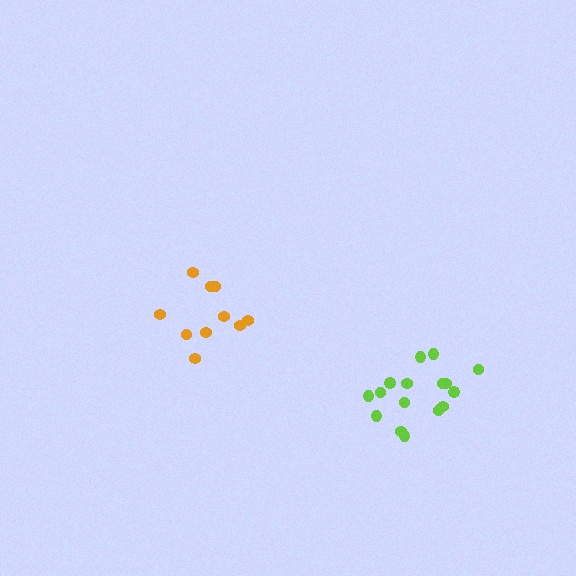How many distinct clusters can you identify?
There are 2 distinct clusters.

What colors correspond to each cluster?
The clusters are colored: lime, orange.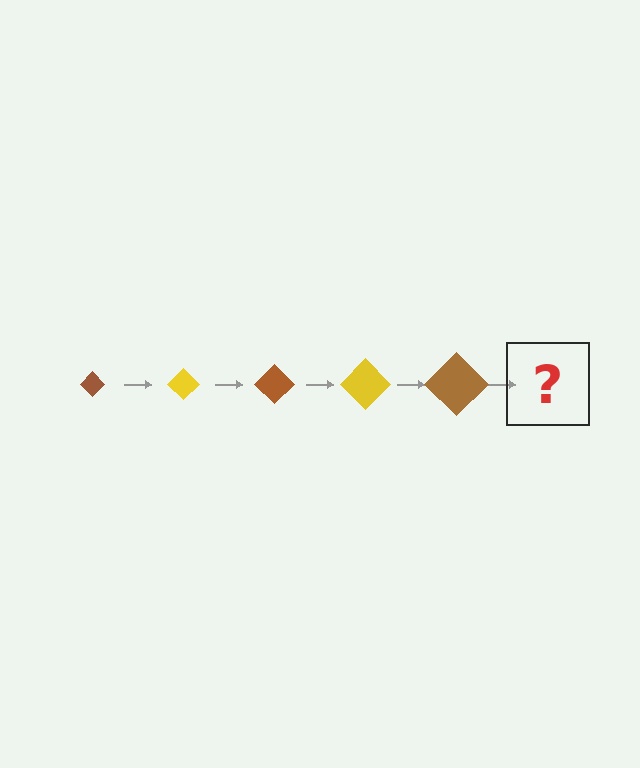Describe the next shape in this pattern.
It should be a yellow diamond, larger than the previous one.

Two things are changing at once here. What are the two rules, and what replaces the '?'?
The two rules are that the diamond grows larger each step and the color cycles through brown and yellow. The '?' should be a yellow diamond, larger than the previous one.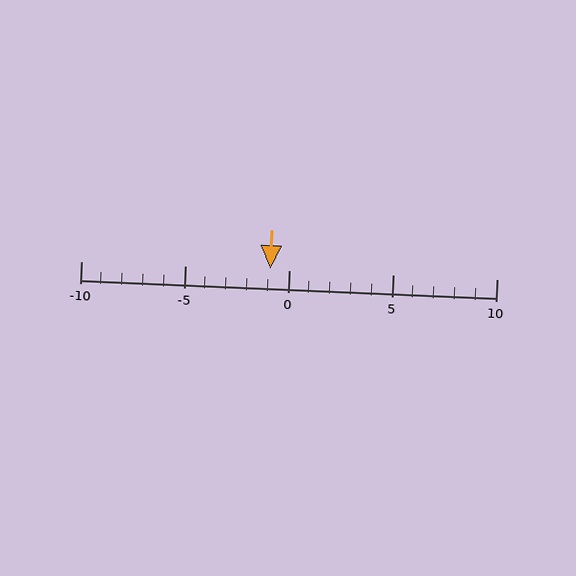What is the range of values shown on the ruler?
The ruler shows values from -10 to 10.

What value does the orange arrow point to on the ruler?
The orange arrow points to approximately -1.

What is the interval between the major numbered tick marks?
The major tick marks are spaced 5 units apart.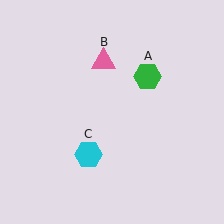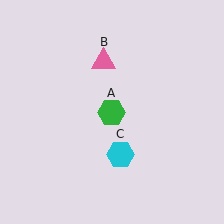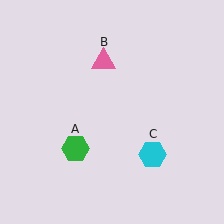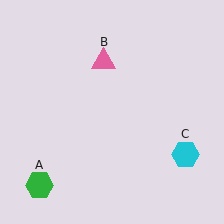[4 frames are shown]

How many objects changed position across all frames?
2 objects changed position: green hexagon (object A), cyan hexagon (object C).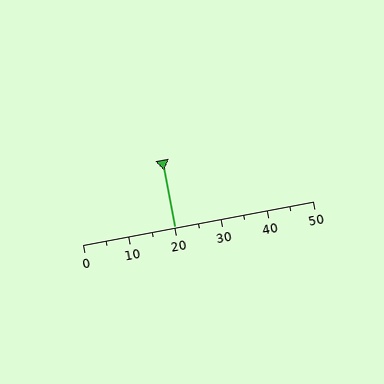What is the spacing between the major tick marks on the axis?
The major ticks are spaced 10 apart.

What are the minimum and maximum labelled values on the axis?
The axis runs from 0 to 50.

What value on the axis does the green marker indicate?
The marker indicates approximately 20.